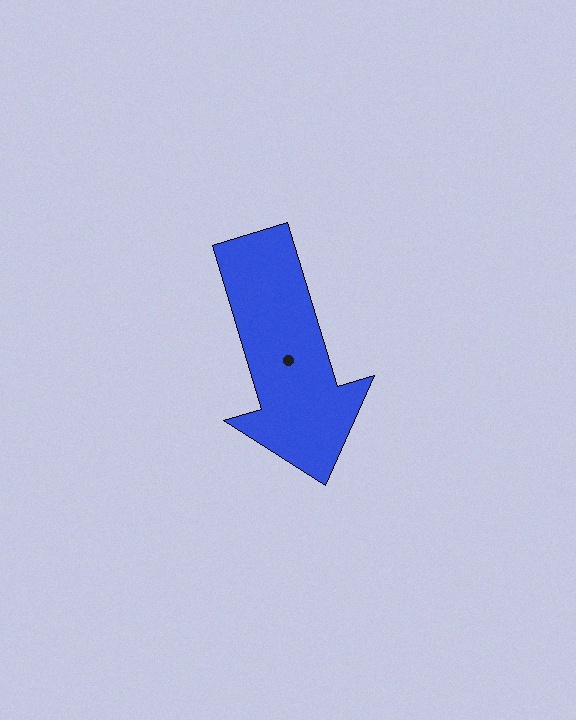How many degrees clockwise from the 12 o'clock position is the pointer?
Approximately 163 degrees.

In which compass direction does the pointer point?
South.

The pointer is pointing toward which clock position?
Roughly 5 o'clock.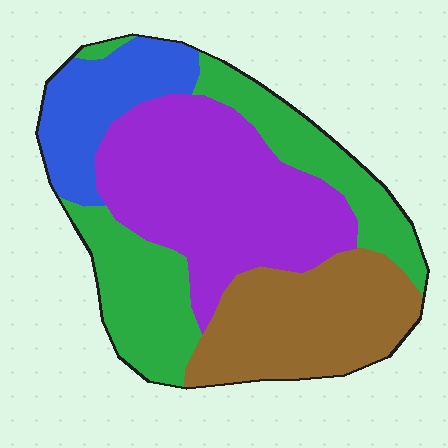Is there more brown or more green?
Green.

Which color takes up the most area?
Purple, at roughly 35%.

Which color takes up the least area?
Blue, at roughly 15%.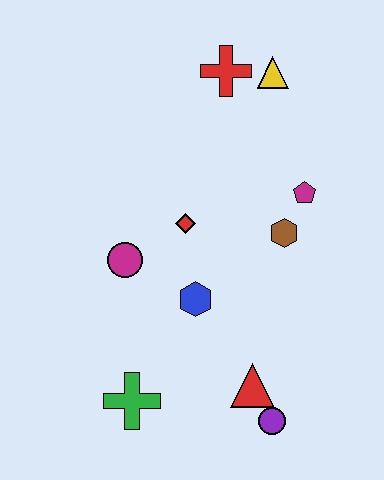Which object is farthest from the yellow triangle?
The green cross is farthest from the yellow triangle.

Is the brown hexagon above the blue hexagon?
Yes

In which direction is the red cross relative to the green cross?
The red cross is above the green cross.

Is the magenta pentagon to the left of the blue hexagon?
No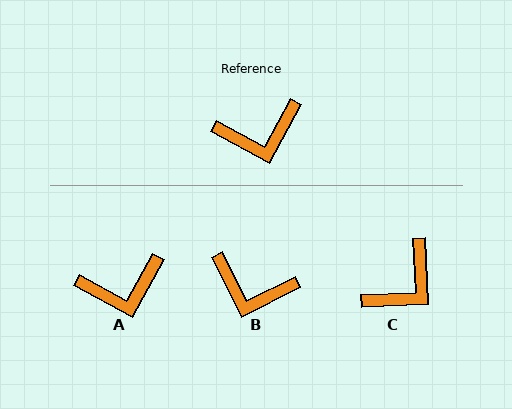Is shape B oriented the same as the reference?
No, it is off by about 35 degrees.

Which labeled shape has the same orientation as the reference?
A.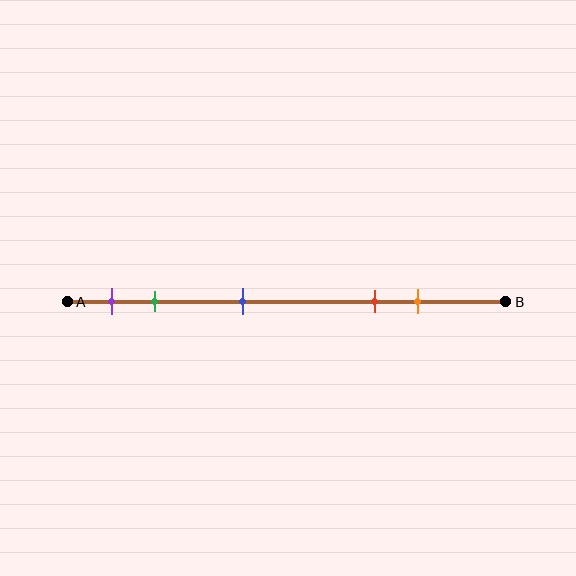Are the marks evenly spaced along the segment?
No, the marks are not evenly spaced.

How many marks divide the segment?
There are 5 marks dividing the segment.